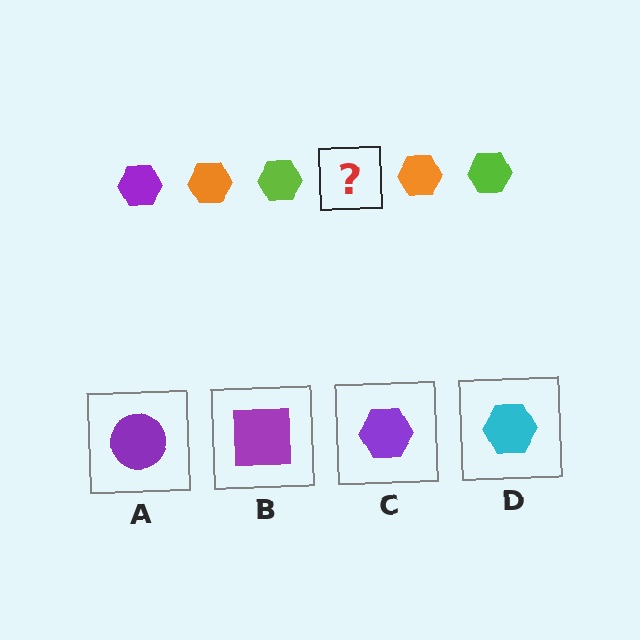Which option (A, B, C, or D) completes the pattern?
C.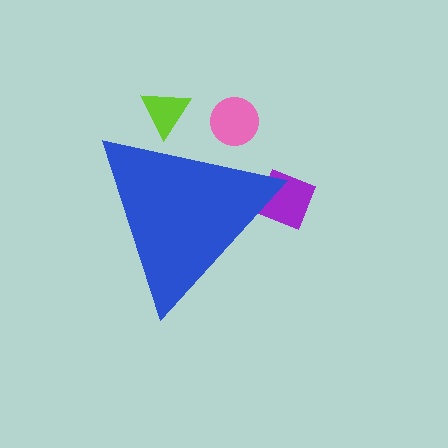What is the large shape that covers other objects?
A blue triangle.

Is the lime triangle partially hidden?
Yes, the lime triangle is partially hidden behind the blue triangle.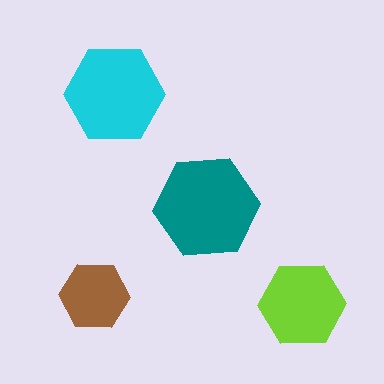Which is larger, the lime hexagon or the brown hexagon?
The lime one.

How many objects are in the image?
There are 4 objects in the image.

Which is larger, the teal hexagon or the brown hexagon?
The teal one.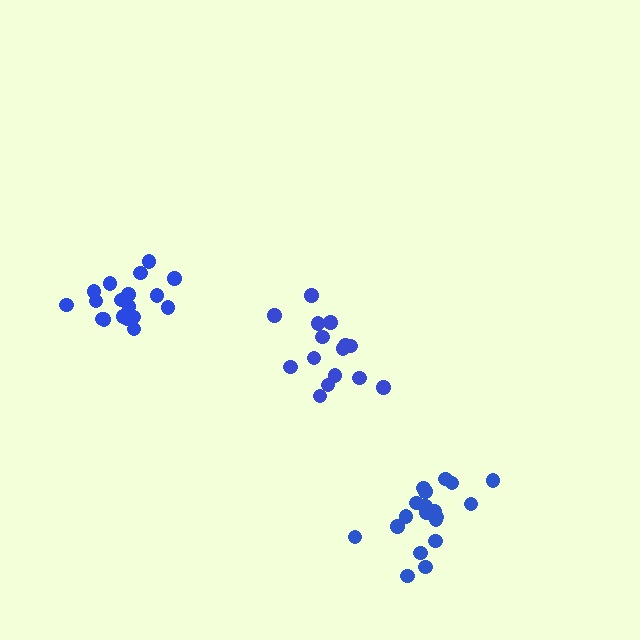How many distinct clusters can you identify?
There are 3 distinct clusters.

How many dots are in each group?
Group 1: 18 dots, Group 2: 20 dots, Group 3: 15 dots (53 total).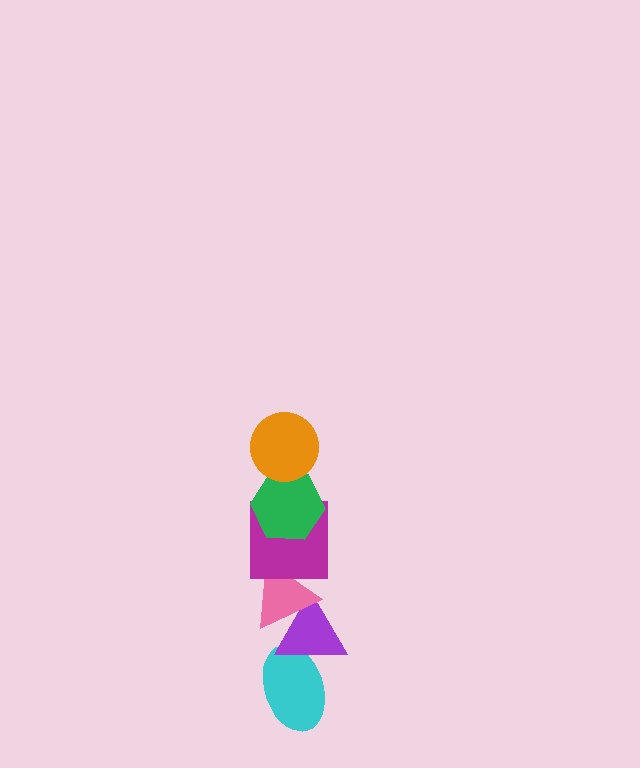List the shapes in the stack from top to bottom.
From top to bottom: the orange circle, the green hexagon, the magenta square, the pink triangle, the purple triangle, the cyan ellipse.